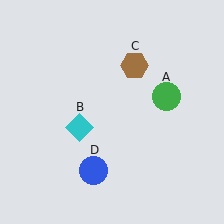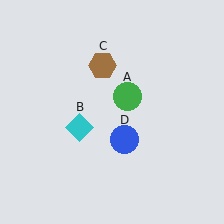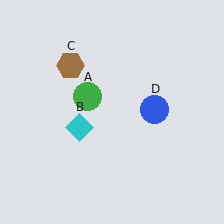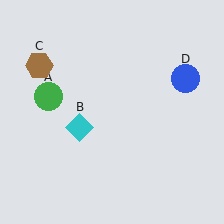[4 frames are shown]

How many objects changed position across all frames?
3 objects changed position: green circle (object A), brown hexagon (object C), blue circle (object D).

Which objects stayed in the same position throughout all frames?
Cyan diamond (object B) remained stationary.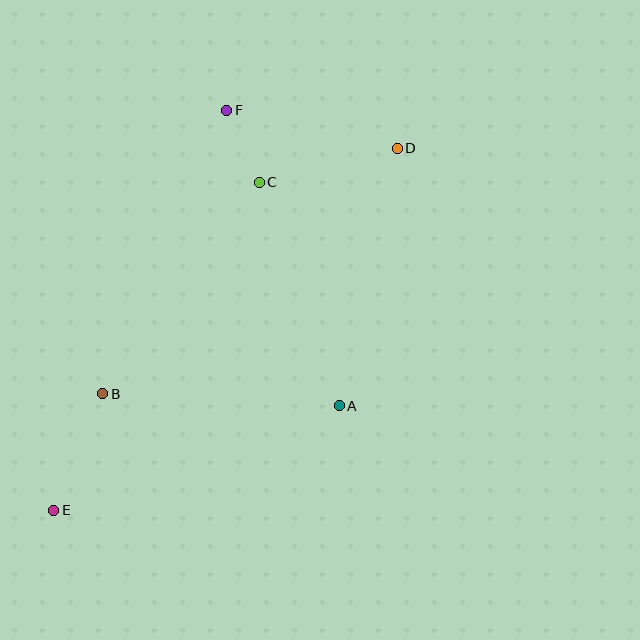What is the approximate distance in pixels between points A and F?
The distance between A and F is approximately 316 pixels.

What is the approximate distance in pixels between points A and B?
The distance between A and B is approximately 237 pixels.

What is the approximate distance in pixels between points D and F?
The distance between D and F is approximately 175 pixels.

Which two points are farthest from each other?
Points D and E are farthest from each other.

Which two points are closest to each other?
Points C and F are closest to each other.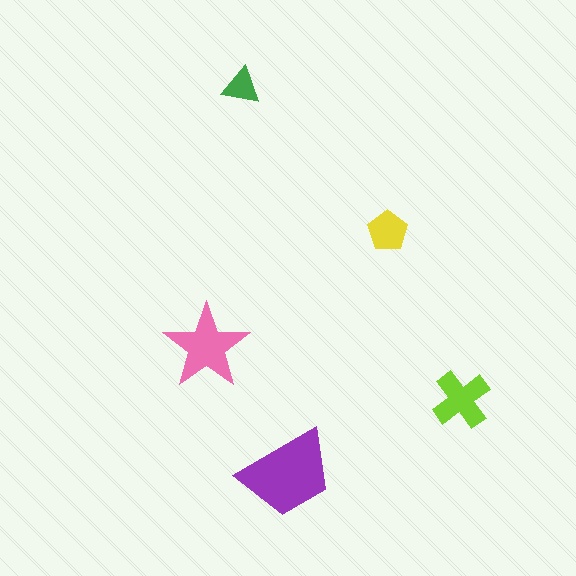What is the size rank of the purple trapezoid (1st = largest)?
1st.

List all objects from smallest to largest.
The green triangle, the yellow pentagon, the lime cross, the pink star, the purple trapezoid.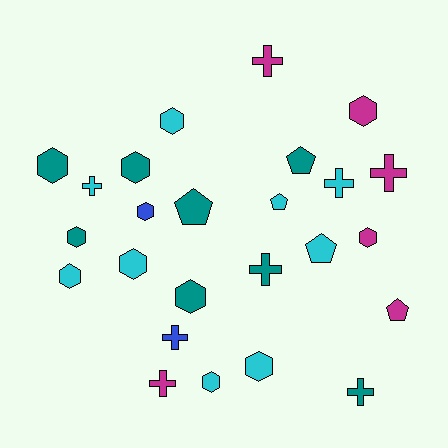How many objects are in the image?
There are 25 objects.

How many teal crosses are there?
There are 2 teal crosses.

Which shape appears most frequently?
Hexagon, with 12 objects.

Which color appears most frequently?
Cyan, with 9 objects.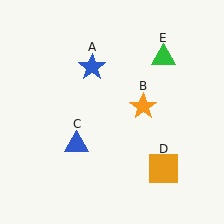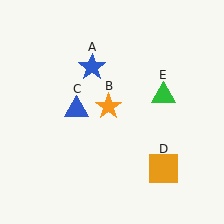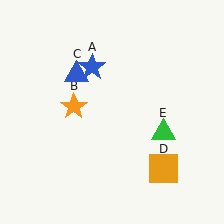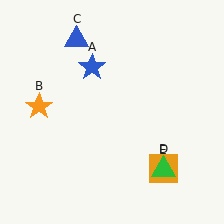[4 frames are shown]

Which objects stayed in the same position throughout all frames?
Blue star (object A) and orange square (object D) remained stationary.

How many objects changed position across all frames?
3 objects changed position: orange star (object B), blue triangle (object C), green triangle (object E).